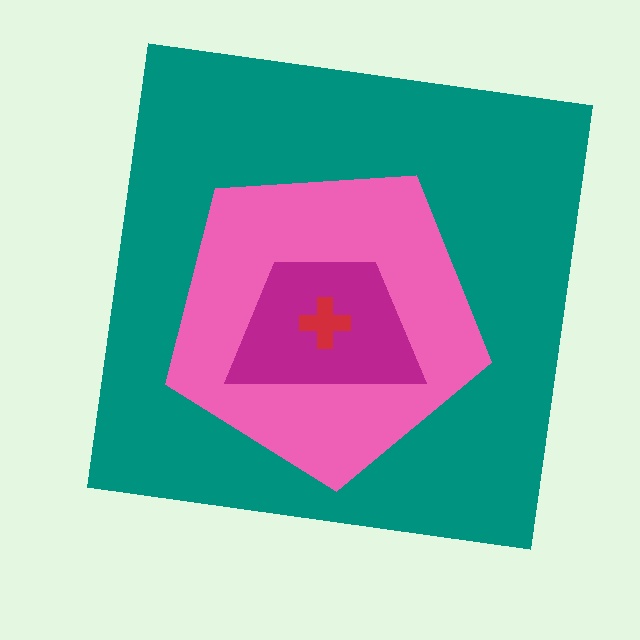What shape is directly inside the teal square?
The pink pentagon.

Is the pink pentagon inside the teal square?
Yes.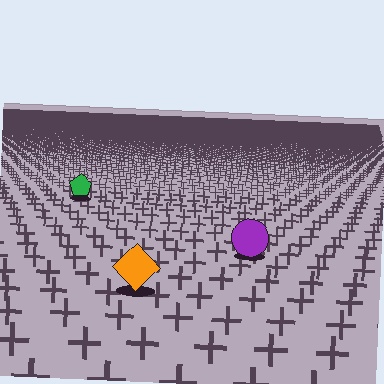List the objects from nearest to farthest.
From nearest to farthest: the orange diamond, the purple circle, the green pentagon.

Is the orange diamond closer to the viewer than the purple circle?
Yes. The orange diamond is closer — you can tell from the texture gradient: the ground texture is coarser near it.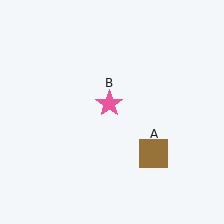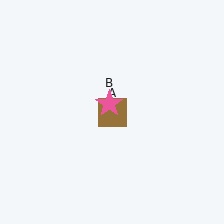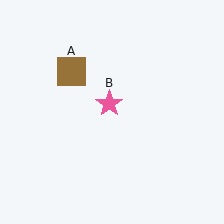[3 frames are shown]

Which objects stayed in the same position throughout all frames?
Pink star (object B) remained stationary.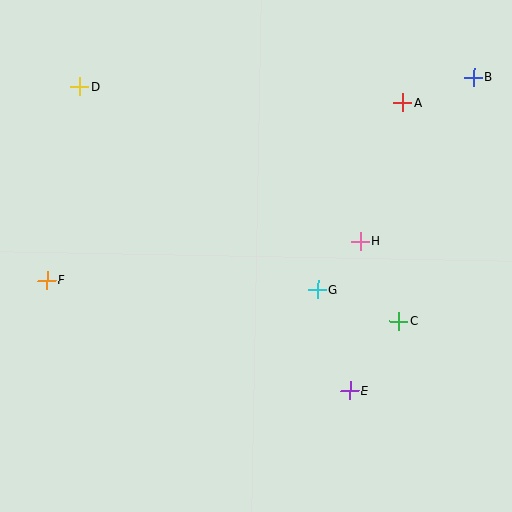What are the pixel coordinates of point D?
Point D is at (80, 86).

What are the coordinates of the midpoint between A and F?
The midpoint between A and F is at (225, 191).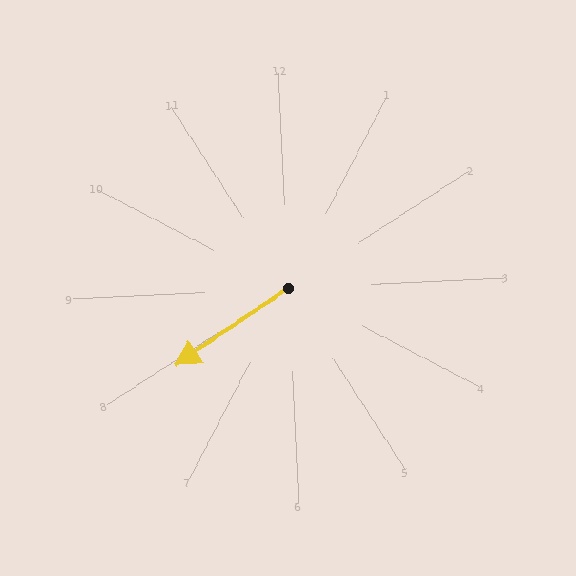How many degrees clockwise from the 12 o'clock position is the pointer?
Approximately 238 degrees.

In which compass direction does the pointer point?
Southwest.